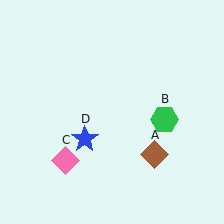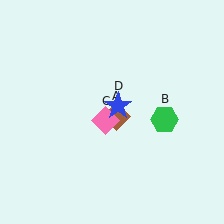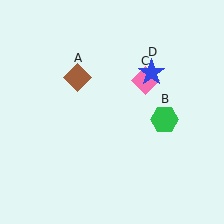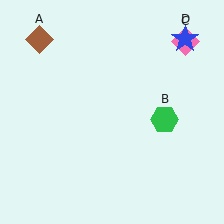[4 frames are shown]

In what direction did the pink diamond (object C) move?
The pink diamond (object C) moved up and to the right.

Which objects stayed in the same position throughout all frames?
Green hexagon (object B) remained stationary.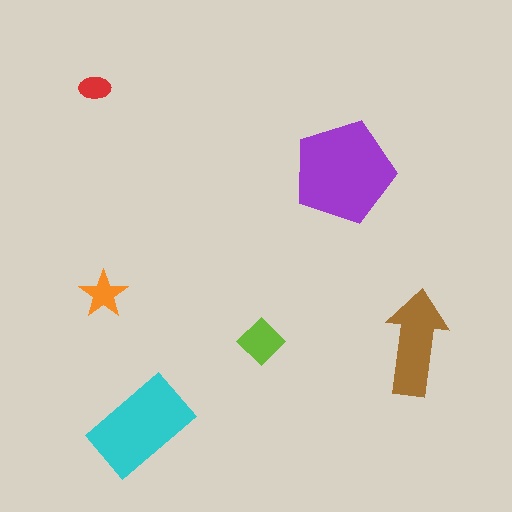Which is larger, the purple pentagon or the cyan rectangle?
The purple pentagon.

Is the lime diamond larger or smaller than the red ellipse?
Larger.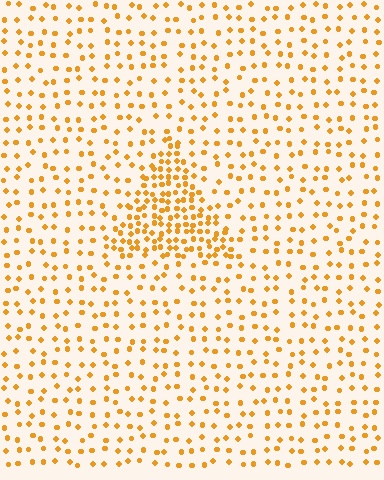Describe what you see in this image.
The image contains small orange elements arranged at two different densities. A triangle-shaped region is visible where the elements are more densely packed than the surrounding area.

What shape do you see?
I see a triangle.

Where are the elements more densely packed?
The elements are more densely packed inside the triangle boundary.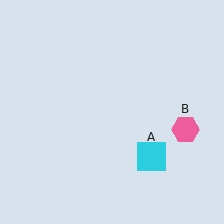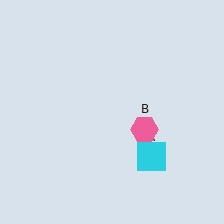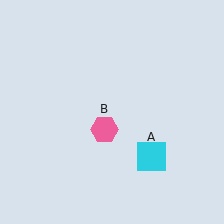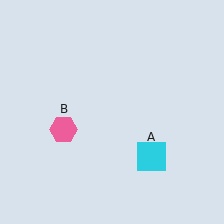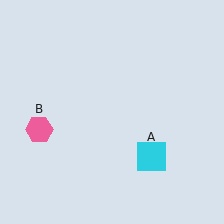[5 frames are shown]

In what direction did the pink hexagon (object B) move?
The pink hexagon (object B) moved left.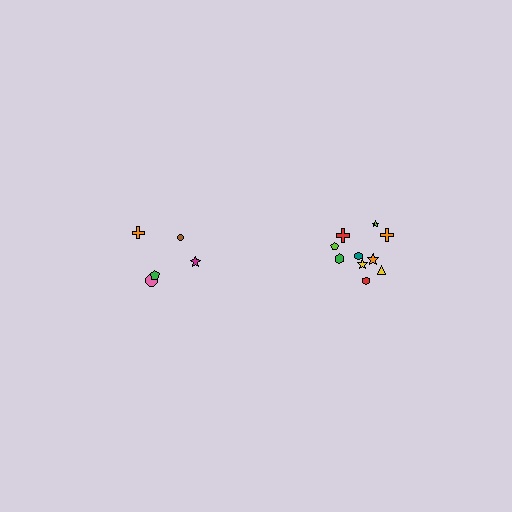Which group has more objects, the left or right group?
The right group.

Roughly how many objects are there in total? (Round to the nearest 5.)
Roughly 15 objects in total.